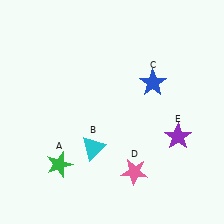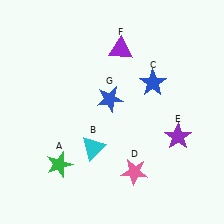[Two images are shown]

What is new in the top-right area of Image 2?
A purple triangle (F) was added in the top-right area of Image 2.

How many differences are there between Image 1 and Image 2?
There are 2 differences between the two images.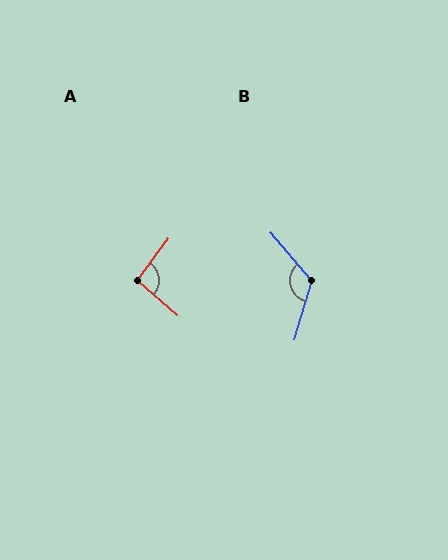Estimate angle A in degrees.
Approximately 94 degrees.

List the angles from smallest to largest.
A (94°), B (124°).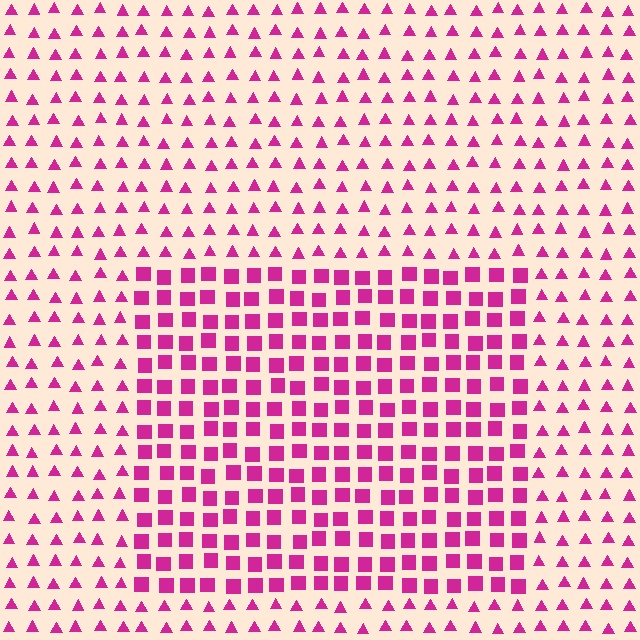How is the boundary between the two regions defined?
The boundary is defined by a change in element shape: squares inside vs. triangles outside. All elements share the same color and spacing.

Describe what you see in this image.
The image is filled with small magenta elements arranged in a uniform grid. A rectangle-shaped region contains squares, while the surrounding area contains triangles. The boundary is defined purely by the change in element shape.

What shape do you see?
I see a rectangle.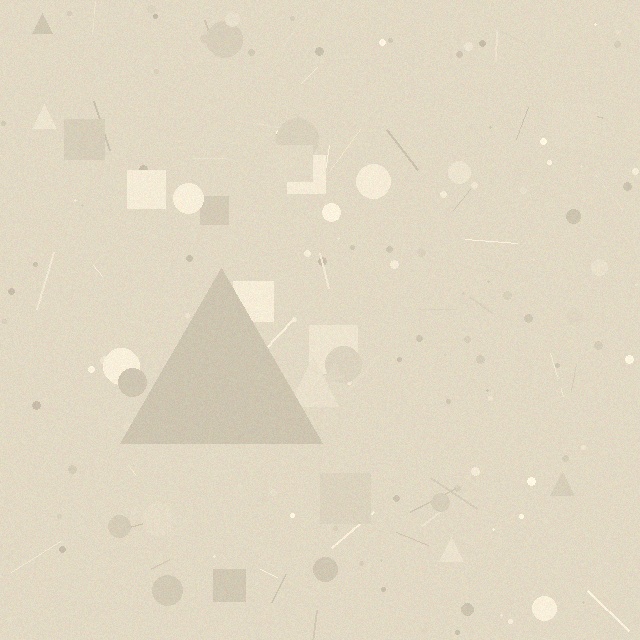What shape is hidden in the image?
A triangle is hidden in the image.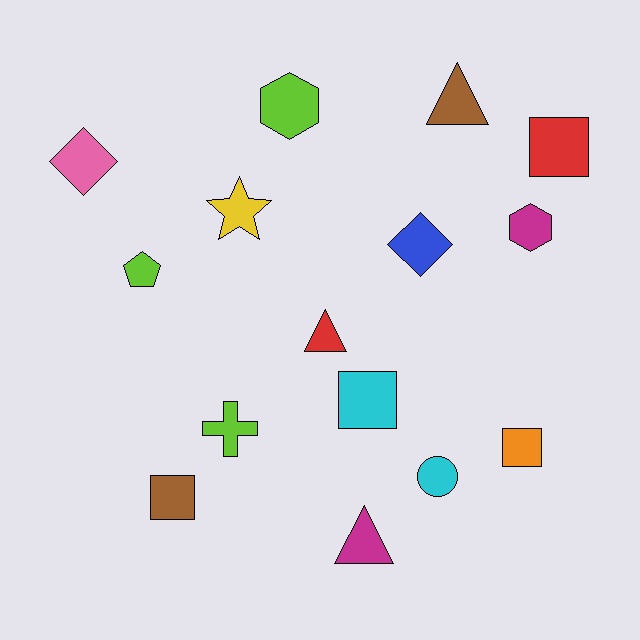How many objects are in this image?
There are 15 objects.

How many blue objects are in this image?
There is 1 blue object.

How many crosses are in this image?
There is 1 cross.